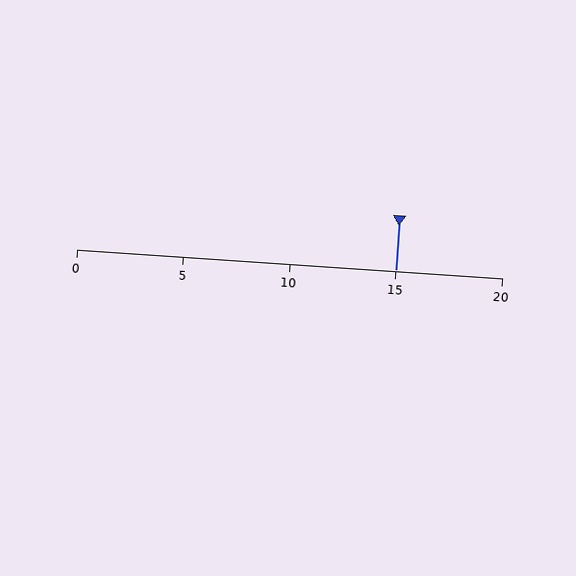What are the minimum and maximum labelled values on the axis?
The axis runs from 0 to 20.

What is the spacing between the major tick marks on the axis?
The major ticks are spaced 5 apart.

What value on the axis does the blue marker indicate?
The marker indicates approximately 15.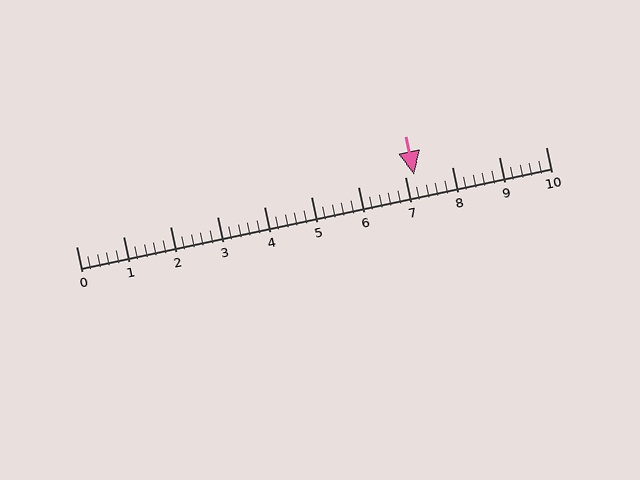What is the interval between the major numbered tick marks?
The major tick marks are spaced 1 units apart.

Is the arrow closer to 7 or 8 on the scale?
The arrow is closer to 7.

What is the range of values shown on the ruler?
The ruler shows values from 0 to 10.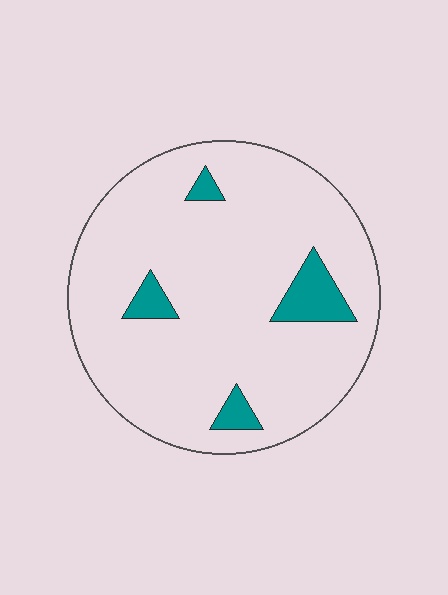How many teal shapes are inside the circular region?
4.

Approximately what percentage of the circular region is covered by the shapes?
Approximately 10%.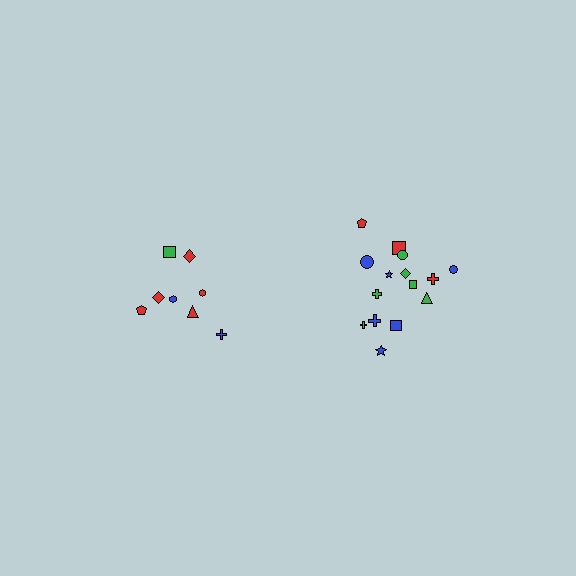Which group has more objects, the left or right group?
The right group.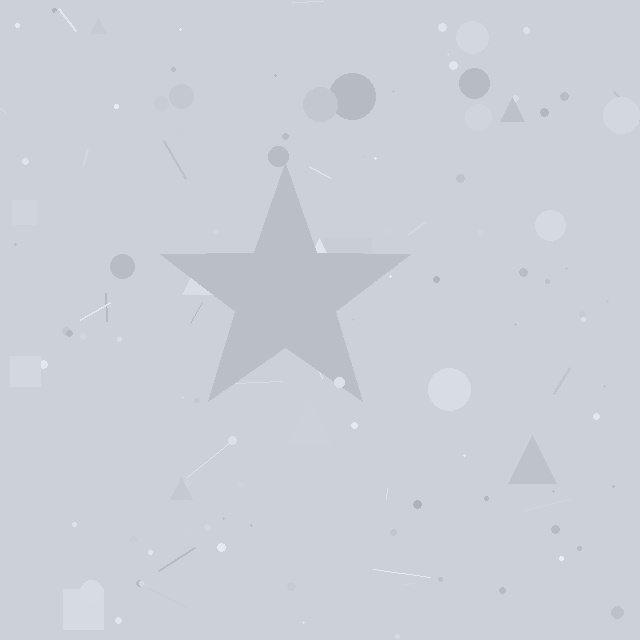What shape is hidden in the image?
A star is hidden in the image.